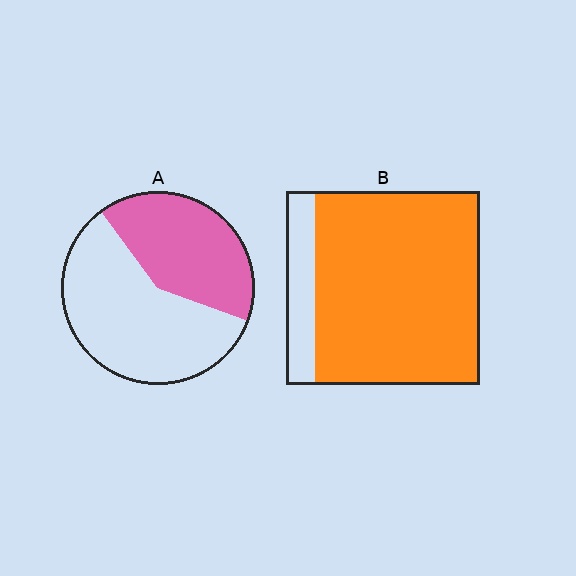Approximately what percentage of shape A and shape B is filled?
A is approximately 40% and B is approximately 85%.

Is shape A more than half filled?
No.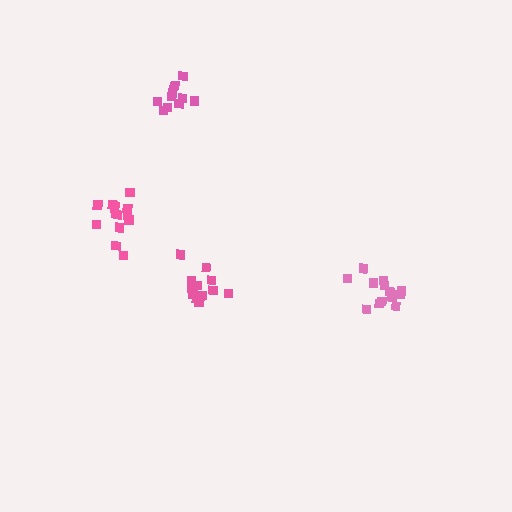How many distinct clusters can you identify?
There are 4 distinct clusters.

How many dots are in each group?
Group 1: 14 dots, Group 2: 16 dots, Group 3: 13 dots, Group 4: 11 dots (54 total).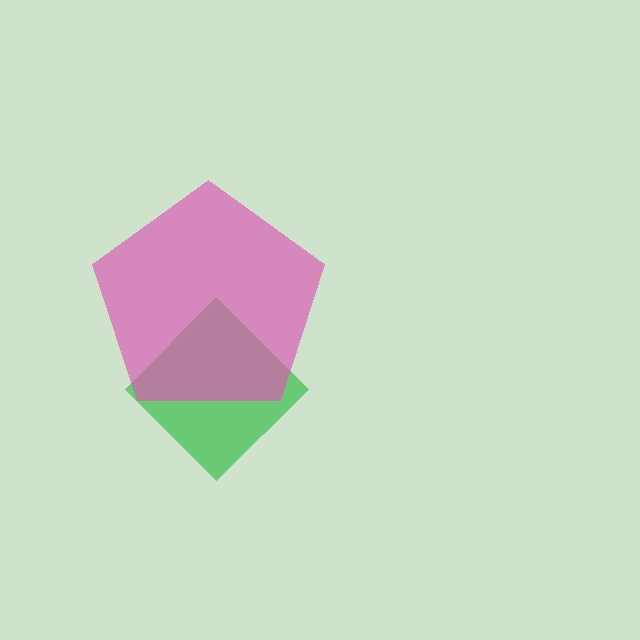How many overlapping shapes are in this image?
There are 2 overlapping shapes in the image.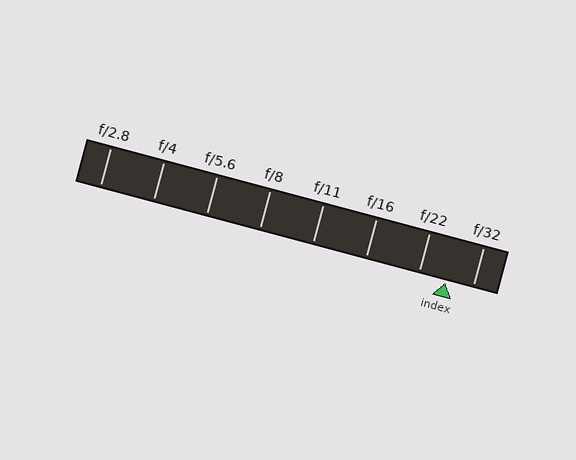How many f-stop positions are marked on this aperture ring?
There are 8 f-stop positions marked.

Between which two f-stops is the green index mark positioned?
The index mark is between f/22 and f/32.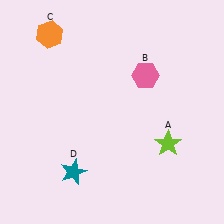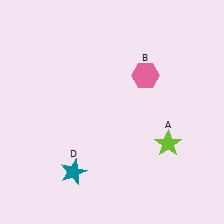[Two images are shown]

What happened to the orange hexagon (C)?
The orange hexagon (C) was removed in Image 2. It was in the top-left area of Image 1.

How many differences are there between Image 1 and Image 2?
There is 1 difference between the two images.